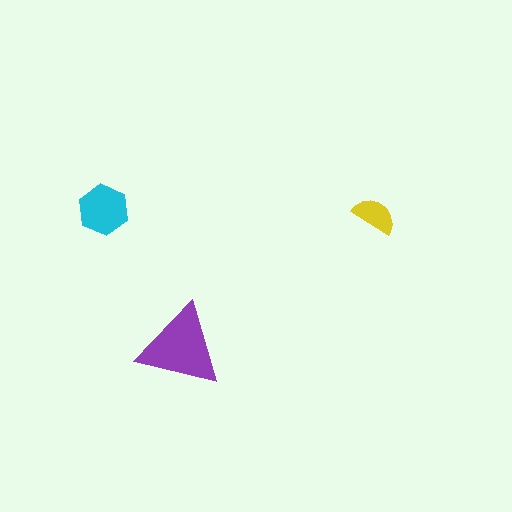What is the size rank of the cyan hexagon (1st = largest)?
2nd.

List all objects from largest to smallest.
The purple triangle, the cyan hexagon, the yellow semicircle.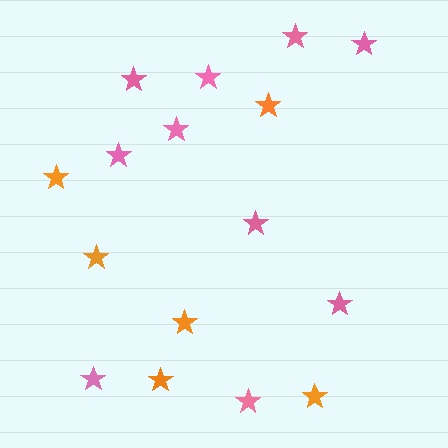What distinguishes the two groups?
There are 2 groups: one group of pink stars (10) and one group of orange stars (6).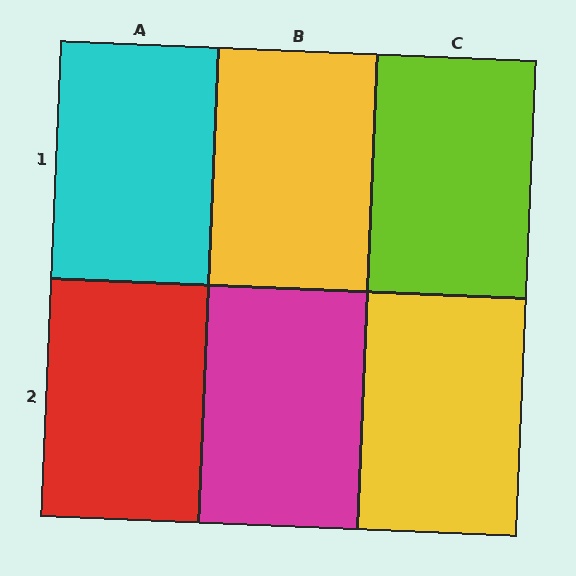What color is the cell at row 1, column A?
Cyan.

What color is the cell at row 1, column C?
Lime.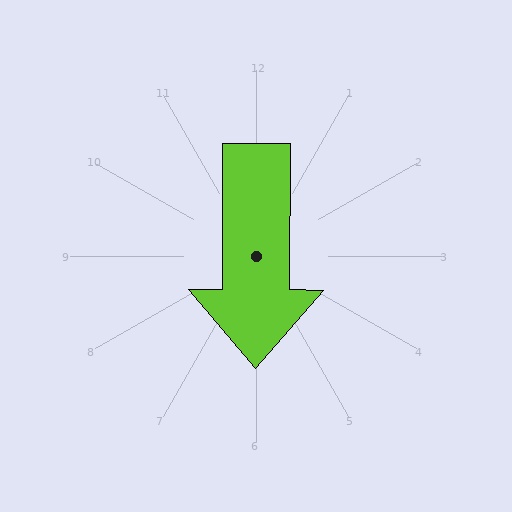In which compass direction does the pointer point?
South.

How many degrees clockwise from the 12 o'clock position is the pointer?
Approximately 180 degrees.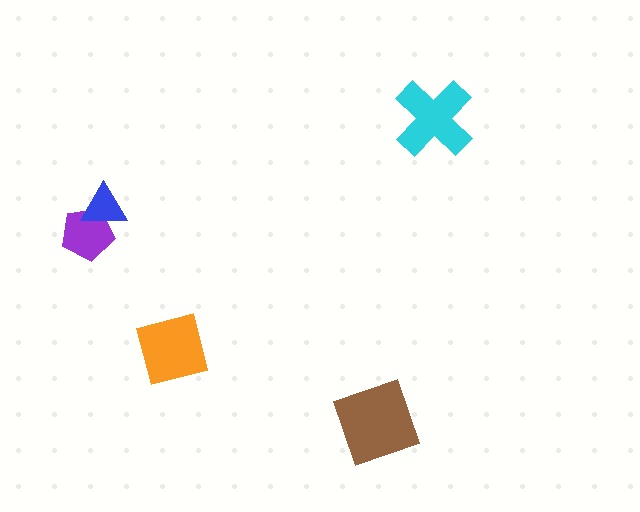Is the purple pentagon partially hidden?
Yes, it is partially covered by another shape.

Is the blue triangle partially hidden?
No, no other shape covers it.